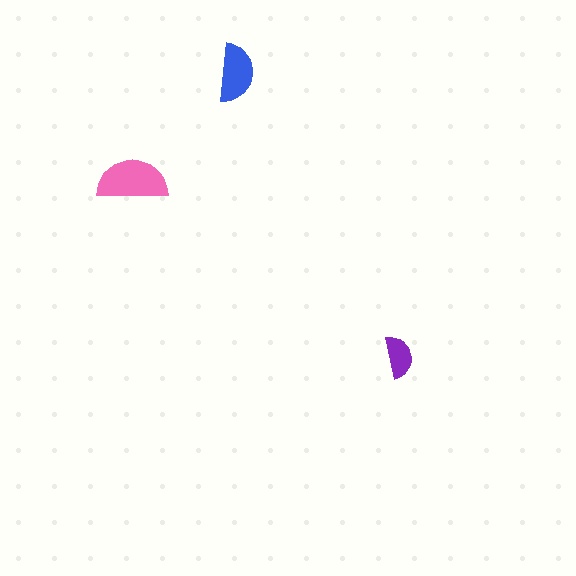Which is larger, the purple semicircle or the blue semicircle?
The blue one.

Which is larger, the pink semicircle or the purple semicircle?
The pink one.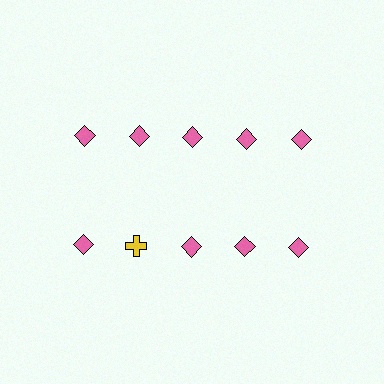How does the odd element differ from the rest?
It differs in both color (yellow instead of pink) and shape (cross instead of diamond).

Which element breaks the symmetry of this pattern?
The yellow cross in the second row, second from left column breaks the symmetry. All other shapes are pink diamonds.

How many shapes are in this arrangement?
There are 10 shapes arranged in a grid pattern.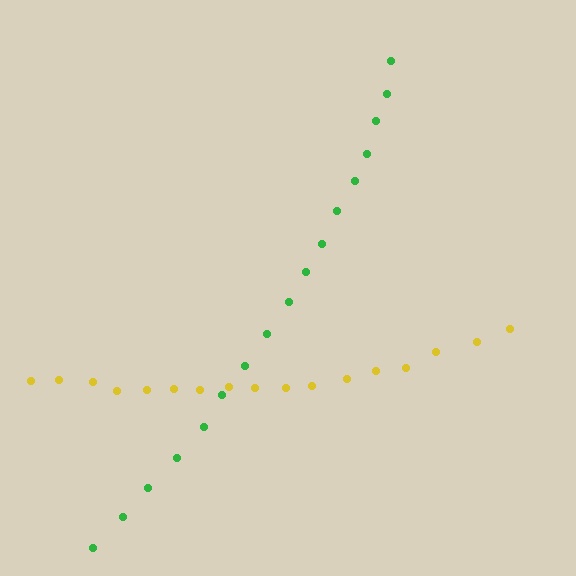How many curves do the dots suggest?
There are 2 distinct paths.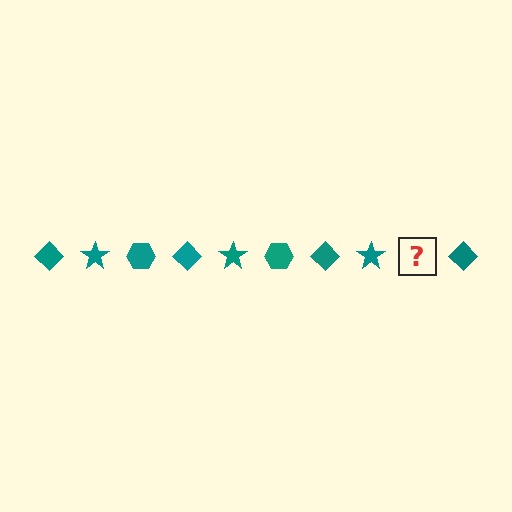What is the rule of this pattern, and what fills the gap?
The rule is that the pattern cycles through diamond, star, hexagon shapes in teal. The gap should be filled with a teal hexagon.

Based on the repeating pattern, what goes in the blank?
The blank should be a teal hexagon.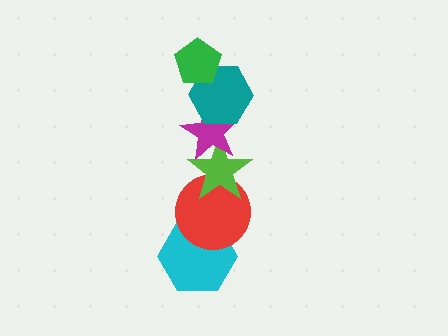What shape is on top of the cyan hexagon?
The red circle is on top of the cyan hexagon.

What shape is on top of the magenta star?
The teal hexagon is on top of the magenta star.